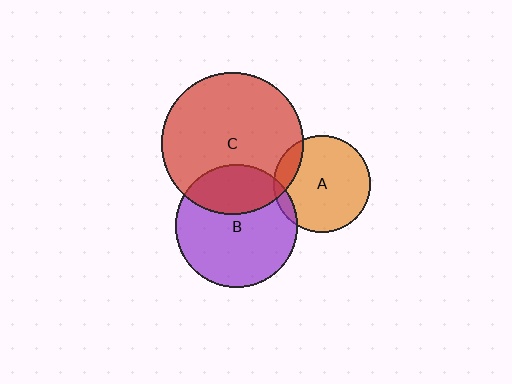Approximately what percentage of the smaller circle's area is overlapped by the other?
Approximately 15%.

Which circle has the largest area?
Circle C (red).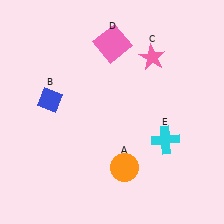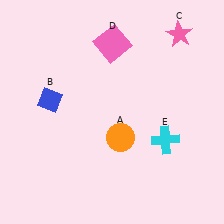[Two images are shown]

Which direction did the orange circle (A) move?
The orange circle (A) moved up.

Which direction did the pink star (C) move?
The pink star (C) moved right.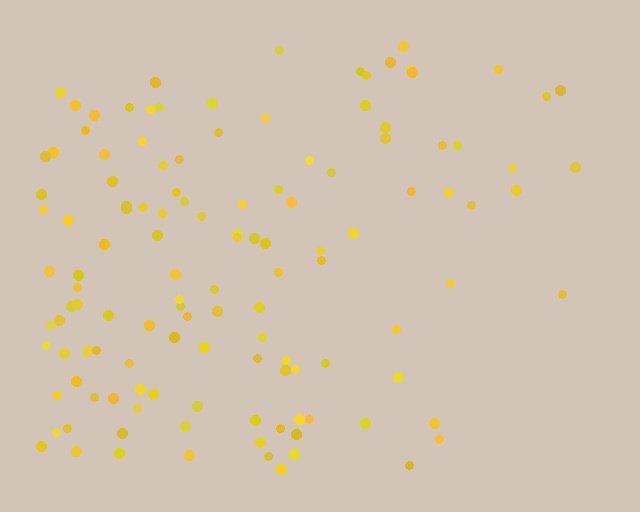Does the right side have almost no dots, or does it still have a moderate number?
Still a moderate number, just noticeably fewer than the left.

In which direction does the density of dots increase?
From right to left, with the left side densest.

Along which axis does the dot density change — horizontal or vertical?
Horizontal.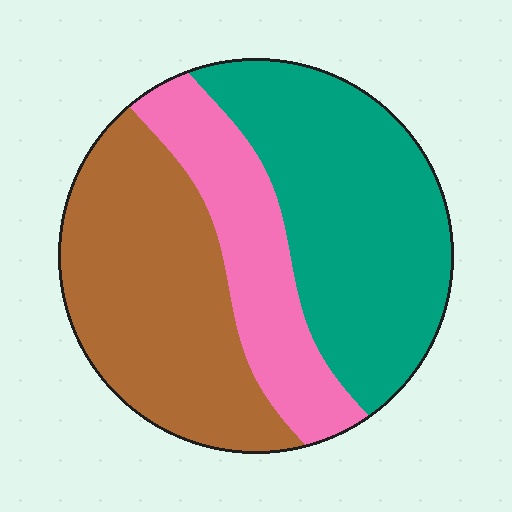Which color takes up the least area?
Pink, at roughly 20%.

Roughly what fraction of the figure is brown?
Brown takes up about three eighths (3/8) of the figure.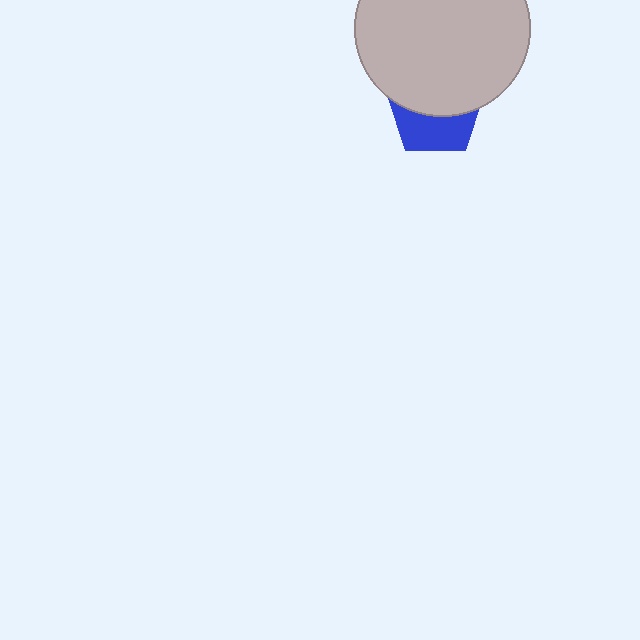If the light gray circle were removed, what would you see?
You would see the complete blue pentagon.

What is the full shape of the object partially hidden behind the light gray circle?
The partially hidden object is a blue pentagon.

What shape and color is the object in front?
The object in front is a light gray circle.